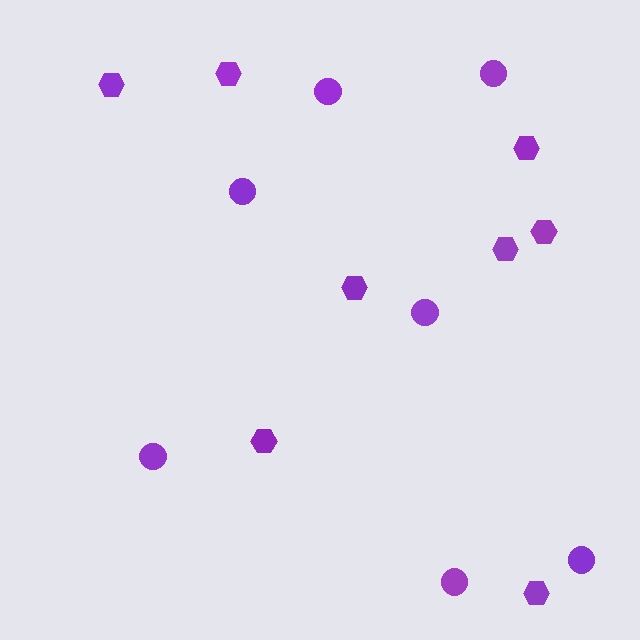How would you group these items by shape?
There are 2 groups: one group of circles (7) and one group of hexagons (8).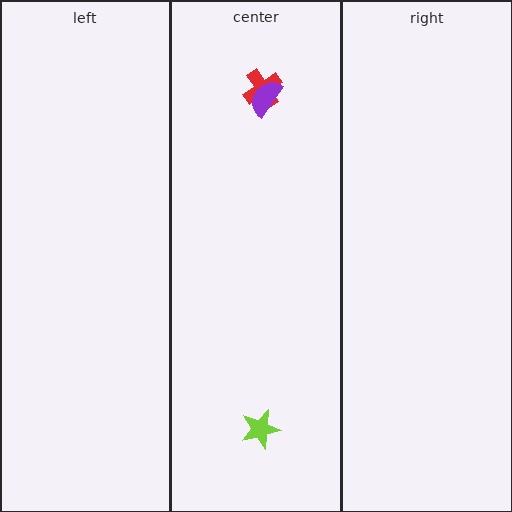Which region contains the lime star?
The center region.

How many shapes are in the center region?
3.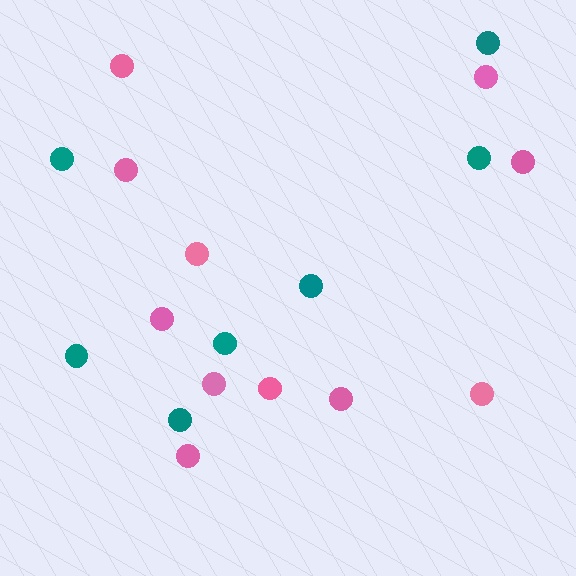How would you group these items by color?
There are 2 groups: one group of pink circles (11) and one group of teal circles (7).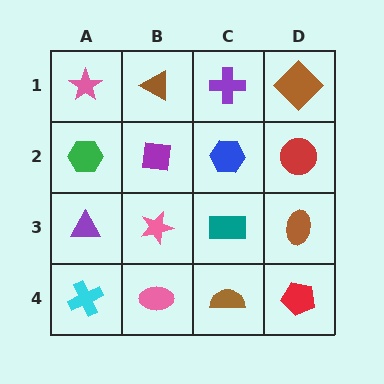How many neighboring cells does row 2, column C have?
4.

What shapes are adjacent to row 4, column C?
A teal rectangle (row 3, column C), a pink ellipse (row 4, column B), a red pentagon (row 4, column D).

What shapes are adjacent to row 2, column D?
A brown diamond (row 1, column D), a brown ellipse (row 3, column D), a blue hexagon (row 2, column C).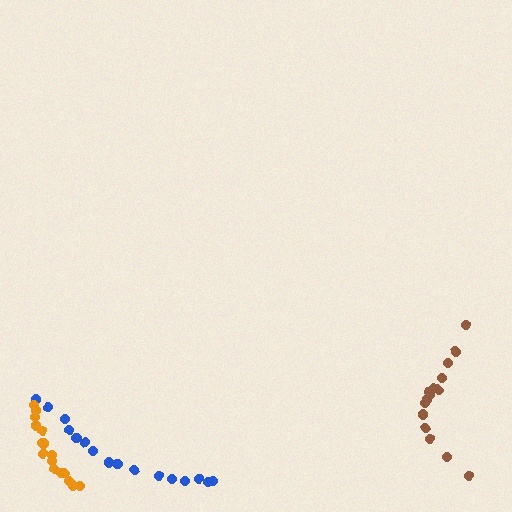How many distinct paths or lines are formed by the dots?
There are 3 distinct paths.